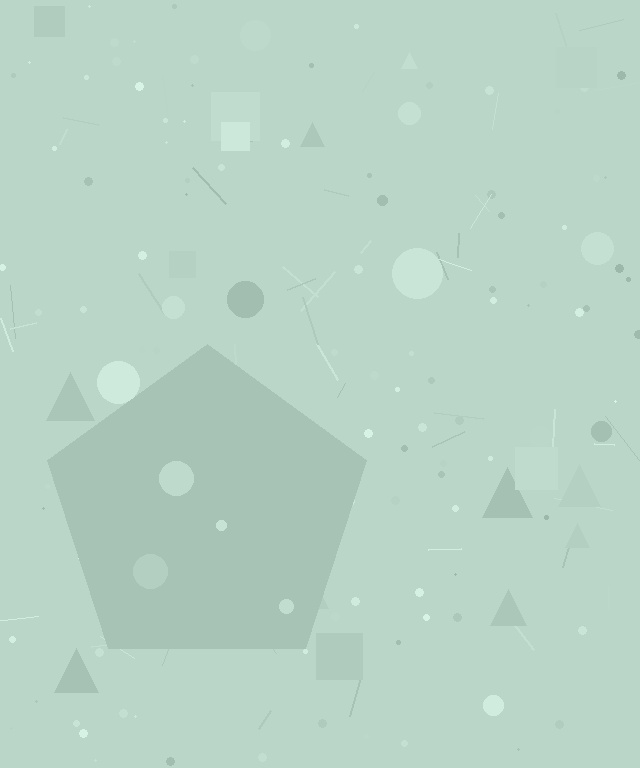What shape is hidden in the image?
A pentagon is hidden in the image.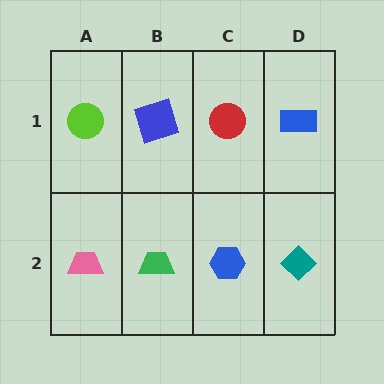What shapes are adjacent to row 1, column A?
A pink trapezoid (row 2, column A), a blue square (row 1, column B).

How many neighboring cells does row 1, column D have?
2.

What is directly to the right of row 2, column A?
A green trapezoid.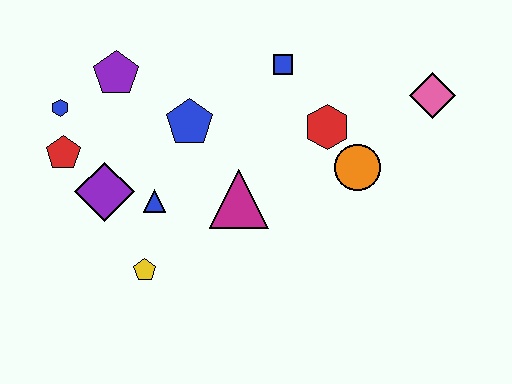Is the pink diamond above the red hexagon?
Yes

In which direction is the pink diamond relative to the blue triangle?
The pink diamond is to the right of the blue triangle.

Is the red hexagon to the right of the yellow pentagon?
Yes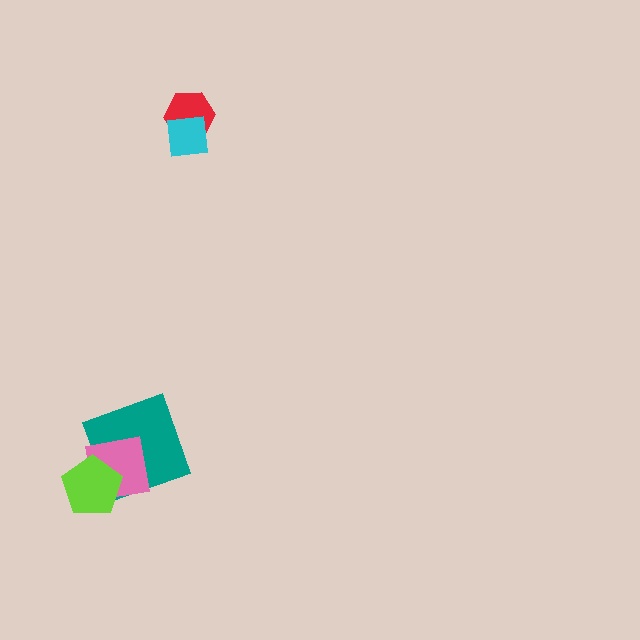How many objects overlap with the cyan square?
1 object overlaps with the cyan square.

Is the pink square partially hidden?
Yes, it is partially covered by another shape.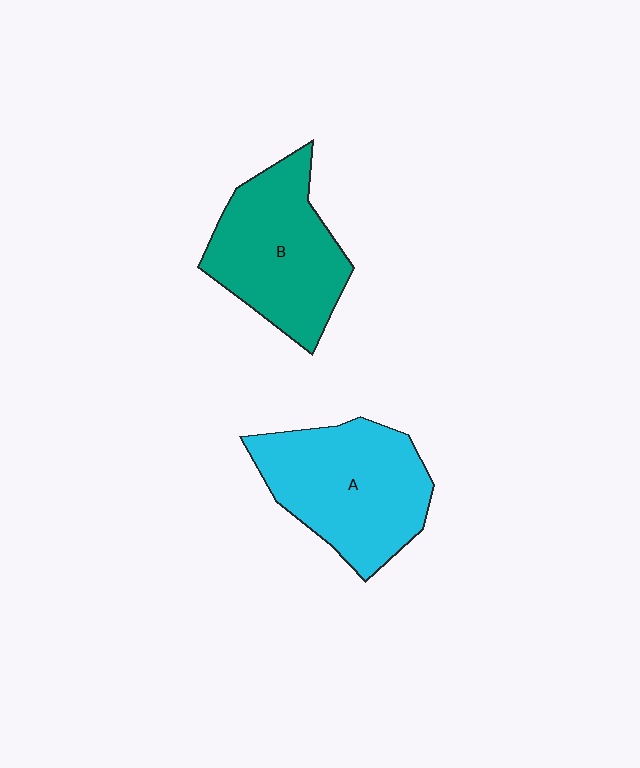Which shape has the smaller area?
Shape B (teal).